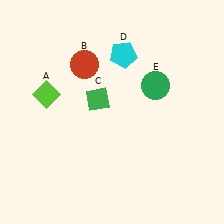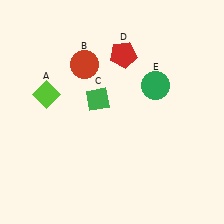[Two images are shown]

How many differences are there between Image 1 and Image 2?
There is 1 difference between the two images.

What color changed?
The pentagon (D) changed from cyan in Image 1 to red in Image 2.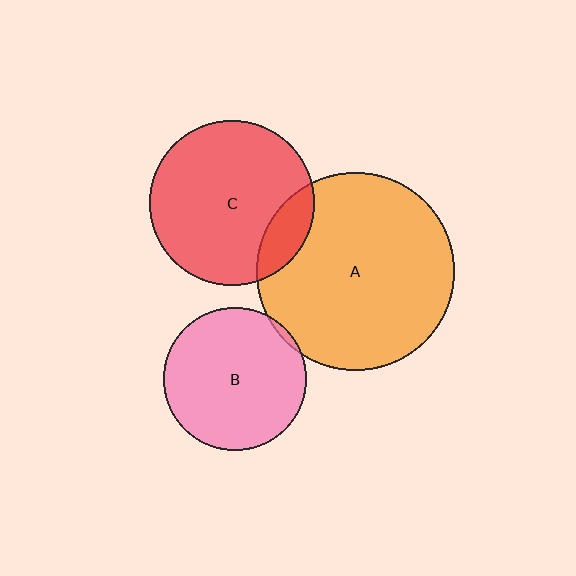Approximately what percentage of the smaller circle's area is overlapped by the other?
Approximately 5%.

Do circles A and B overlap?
Yes.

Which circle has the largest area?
Circle A (orange).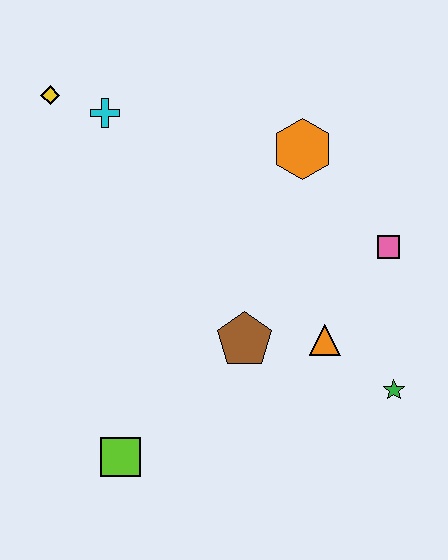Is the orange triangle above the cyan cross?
No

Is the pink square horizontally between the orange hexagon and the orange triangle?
No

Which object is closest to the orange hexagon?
The pink square is closest to the orange hexagon.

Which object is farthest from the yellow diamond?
The green star is farthest from the yellow diamond.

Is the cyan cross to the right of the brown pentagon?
No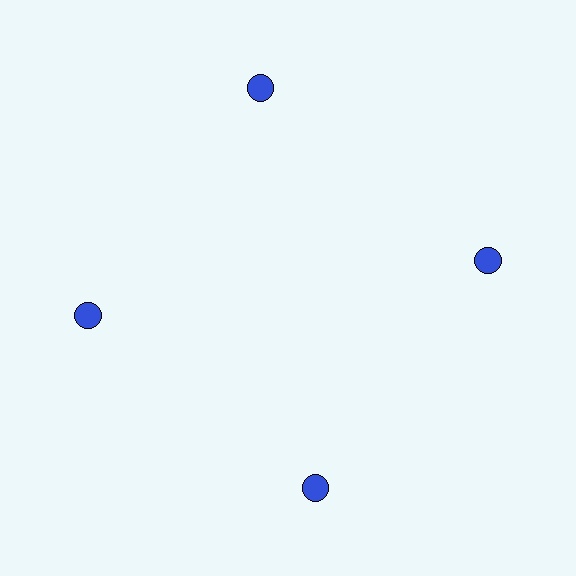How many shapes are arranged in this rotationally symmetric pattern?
There are 4 shapes, arranged in 4 groups of 1.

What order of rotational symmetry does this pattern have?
This pattern has 4-fold rotational symmetry.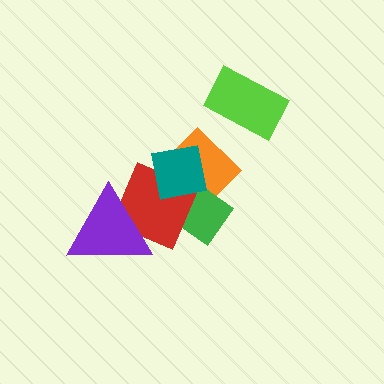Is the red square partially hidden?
Yes, it is partially covered by another shape.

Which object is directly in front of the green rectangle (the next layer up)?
The red square is directly in front of the green rectangle.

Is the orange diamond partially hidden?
Yes, it is partially covered by another shape.